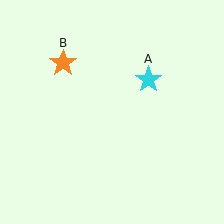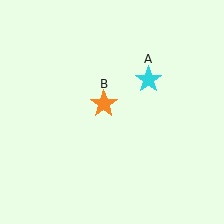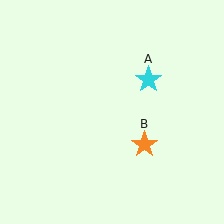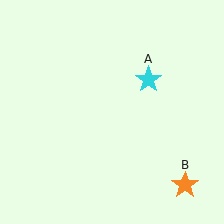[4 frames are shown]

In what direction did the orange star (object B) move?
The orange star (object B) moved down and to the right.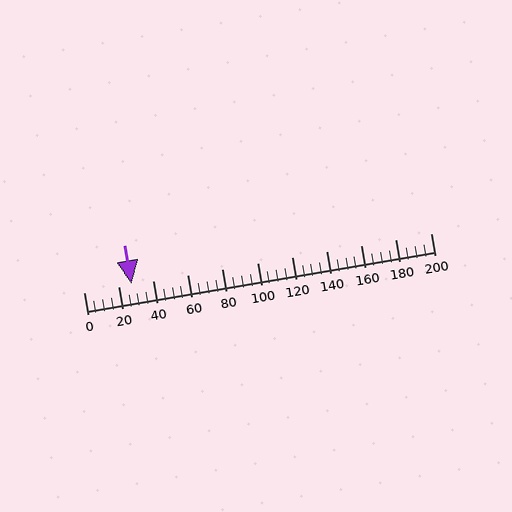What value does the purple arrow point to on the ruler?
The purple arrow points to approximately 28.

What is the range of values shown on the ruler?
The ruler shows values from 0 to 200.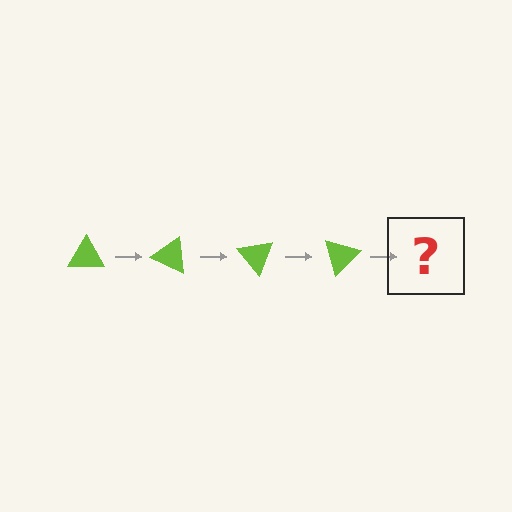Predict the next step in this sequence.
The next step is a lime triangle rotated 100 degrees.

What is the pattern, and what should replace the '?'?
The pattern is that the triangle rotates 25 degrees each step. The '?' should be a lime triangle rotated 100 degrees.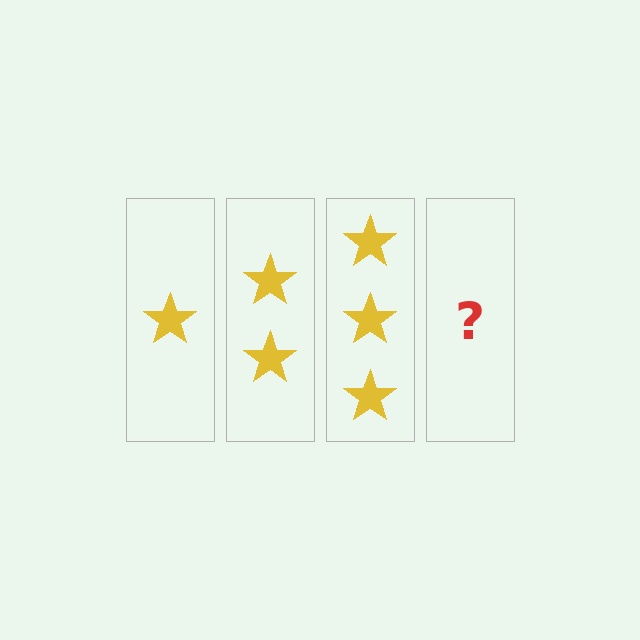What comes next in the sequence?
The next element should be 4 stars.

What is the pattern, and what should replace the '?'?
The pattern is that each step adds one more star. The '?' should be 4 stars.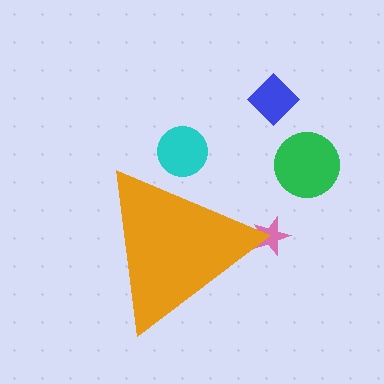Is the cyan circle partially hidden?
Yes, the cyan circle is partially hidden behind the orange triangle.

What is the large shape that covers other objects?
An orange triangle.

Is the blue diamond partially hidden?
No, the blue diamond is fully visible.